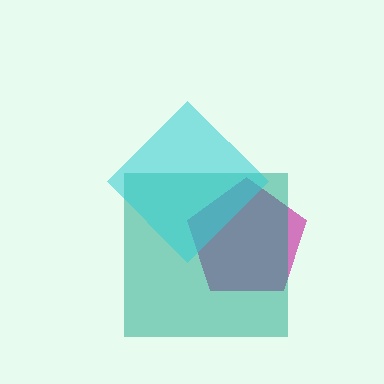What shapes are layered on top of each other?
The layered shapes are: a magenta pentagon, a teal square, a cyan diamond.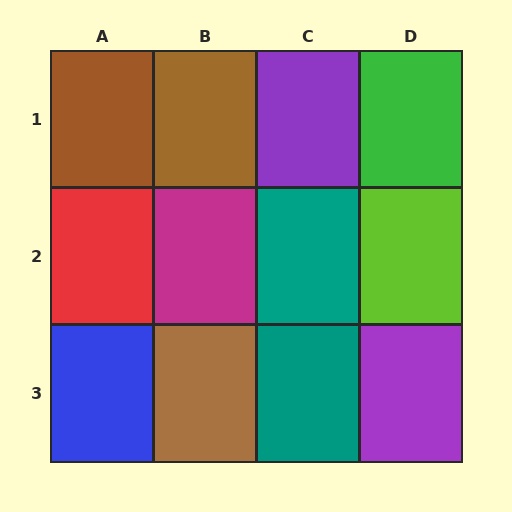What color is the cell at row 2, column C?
Teal.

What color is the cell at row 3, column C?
Teal.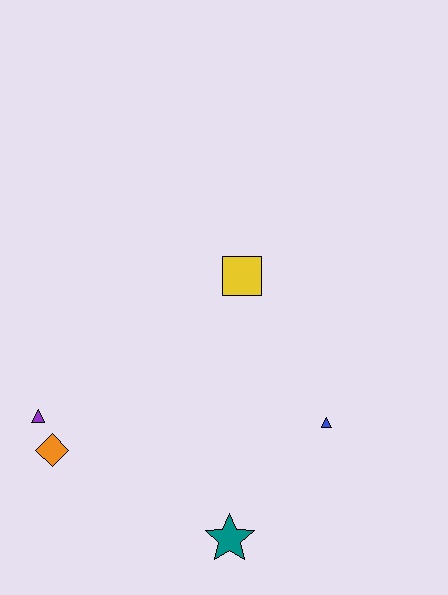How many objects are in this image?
There are 5 objects.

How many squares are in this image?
There is 1 square.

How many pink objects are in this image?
There are no pink objects.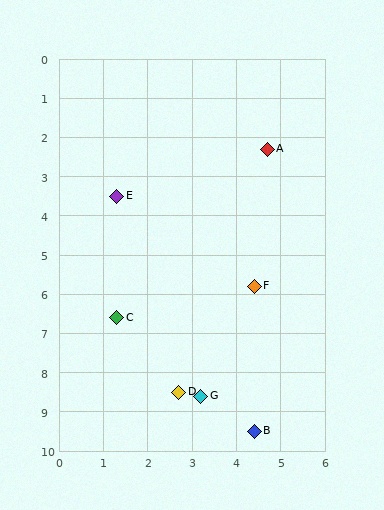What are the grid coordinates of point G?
Point G is at approximately (3.2, 8.6).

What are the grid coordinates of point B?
Point B is at approximately (4.4, 9.5).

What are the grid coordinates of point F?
Point F is at approximately (4.4, 5.8).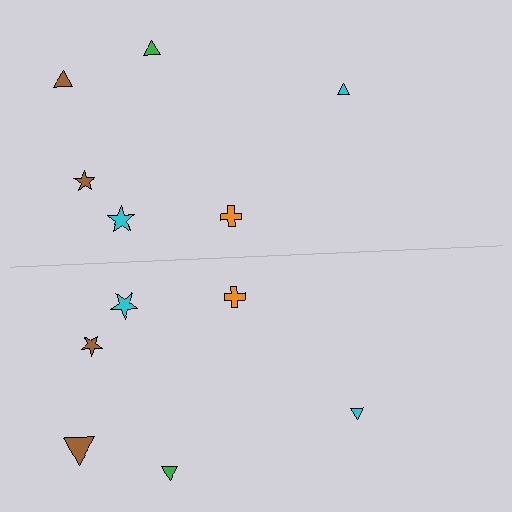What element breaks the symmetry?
The brown triangle on the bottom side has a different size than its mirror counterpart.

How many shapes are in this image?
There are 12 shapes in this image.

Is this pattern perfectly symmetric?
No, the pattern is not perfectly symmetric. The brown triangle on the bottom side has a different size than its mirror counterpart.